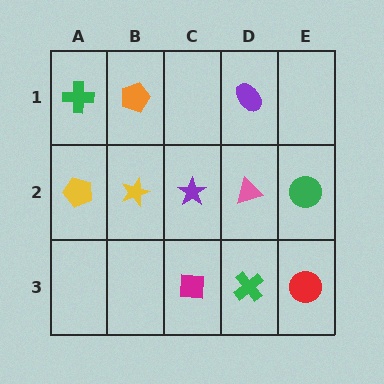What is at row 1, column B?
An orange pentagon.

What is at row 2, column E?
A green circle.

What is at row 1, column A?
A green cross.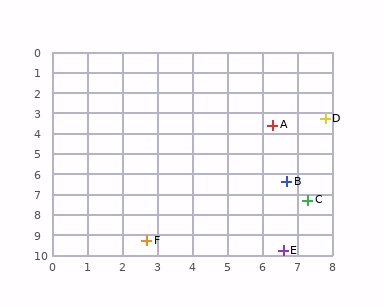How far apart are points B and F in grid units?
Points B and F are about 4.9 grid units apart.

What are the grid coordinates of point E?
Point E is at approximately (6.6, 9.8).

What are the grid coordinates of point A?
Point A is at approximately (6.3, 3.6).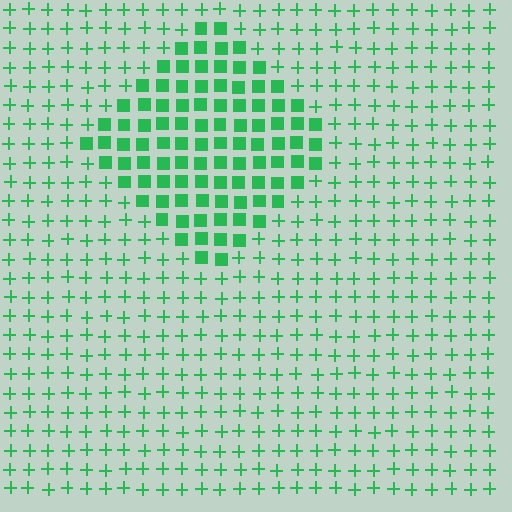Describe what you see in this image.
The image is filled with small green elements arranged in a uniform grid. A diamond-shaped region contains squares, while the surrounding area contains plus signs. The boundary is defined purely by the change in element shape.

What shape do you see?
I see a diamond.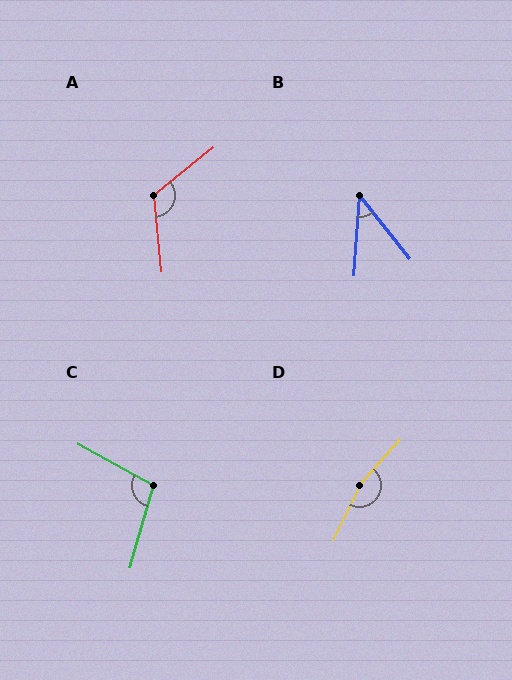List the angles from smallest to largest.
B (43°), C (103°), A (123°), D (164°).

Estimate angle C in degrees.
Approximately 103 degrees.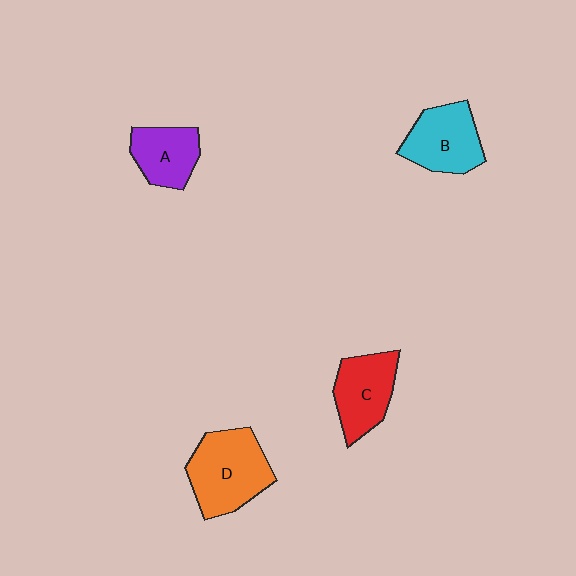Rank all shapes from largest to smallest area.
From largest to smallest: D (orange), B (cyan), C (red), A (purple).